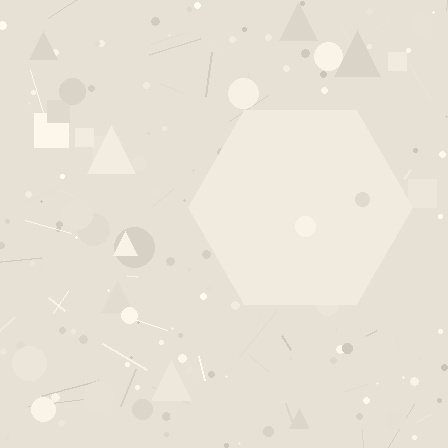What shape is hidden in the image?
A hexagon is hidden in the image.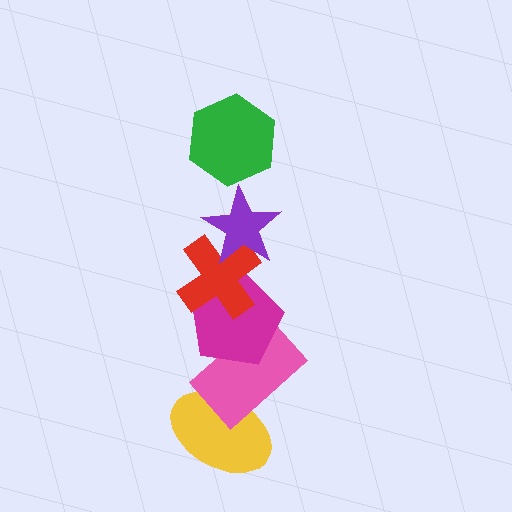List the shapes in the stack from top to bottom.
From top to bottom: the green hexagon, the purple star, the red cross, the magenta pentagon, the pink rectangle, the yellow ellipse.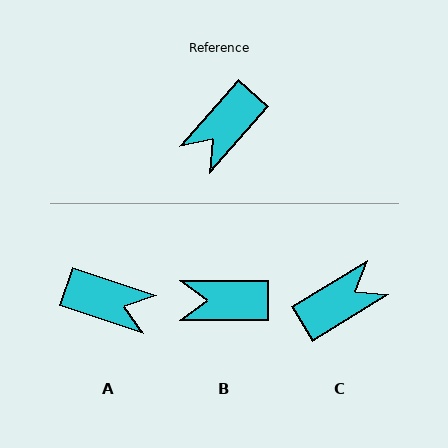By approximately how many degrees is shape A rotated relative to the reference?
Approximately 113 degrees counter-clockwise.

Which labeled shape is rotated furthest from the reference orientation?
C, about 163 degrees away.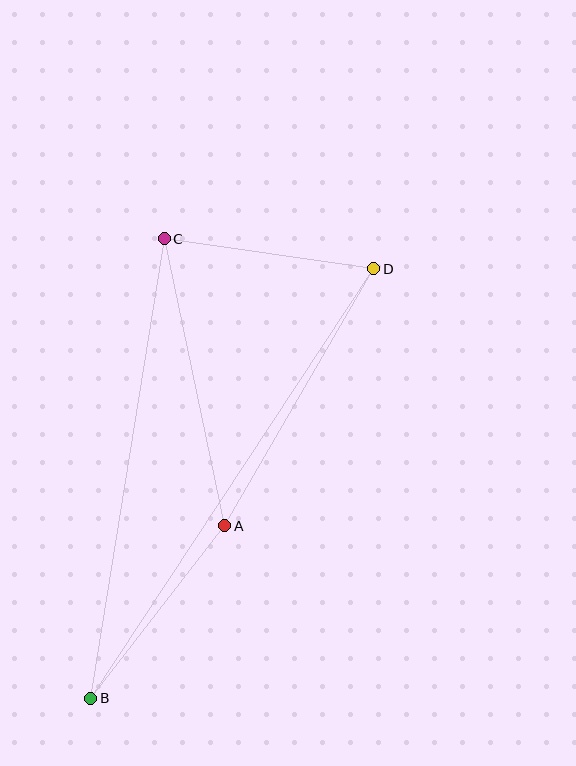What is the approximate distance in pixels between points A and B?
The distance between A and B is approximately 218 pixels.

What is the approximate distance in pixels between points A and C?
The distance between A and C is approximately 294 pixels.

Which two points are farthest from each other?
Points B and D are farthest from each other.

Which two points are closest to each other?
Points C and D are closest to each other.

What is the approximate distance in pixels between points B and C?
The distance between B and C is approximately 465 pixels.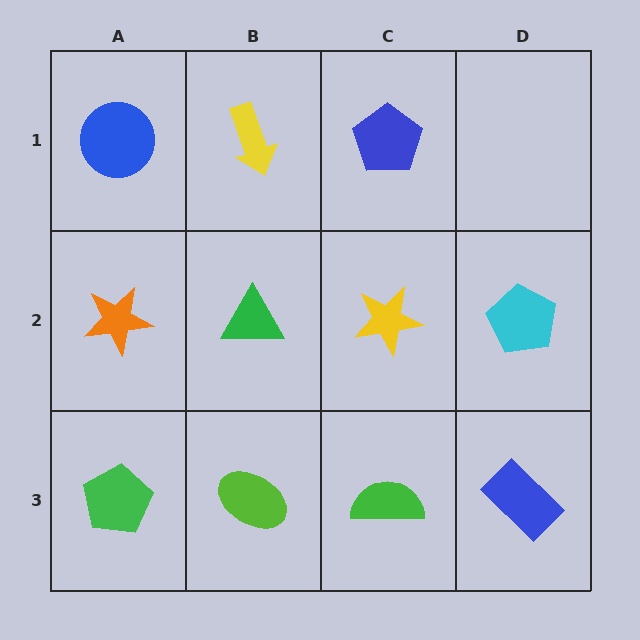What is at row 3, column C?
A green semicircle.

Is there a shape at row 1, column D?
No, that cell is empty.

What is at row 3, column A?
A green pentagon.